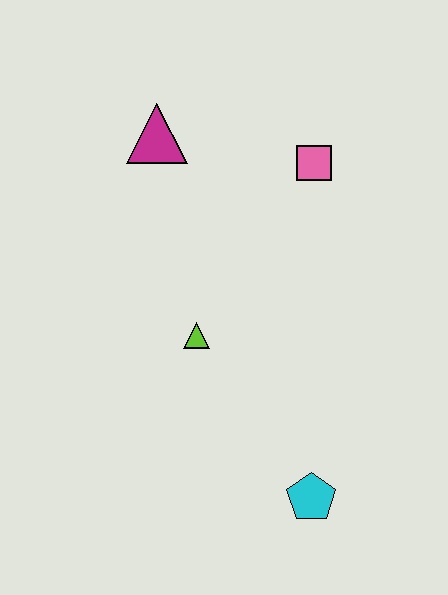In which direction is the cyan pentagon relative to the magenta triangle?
The cyan pentagon is below the magenta triangle.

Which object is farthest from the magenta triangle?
The cyan pentagon is farthest from the magenta triangle.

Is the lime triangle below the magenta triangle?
Yes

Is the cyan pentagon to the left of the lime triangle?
No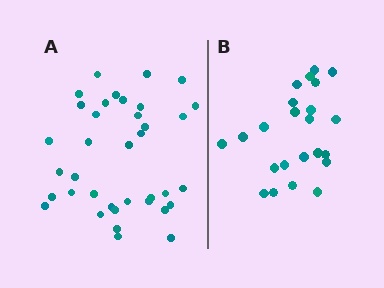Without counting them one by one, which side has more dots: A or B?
Region A (the left region) has more dots.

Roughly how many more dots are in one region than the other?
Region A has approximately 15 more dots than region B.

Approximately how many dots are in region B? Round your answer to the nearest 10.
About 20 dots. (The exact count is 23, which rounds to 20.)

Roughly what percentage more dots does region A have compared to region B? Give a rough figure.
About 60% more.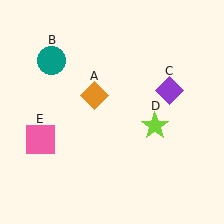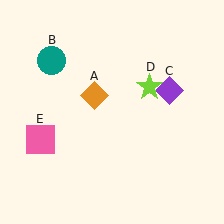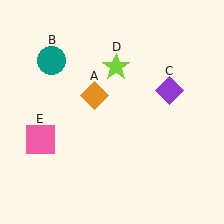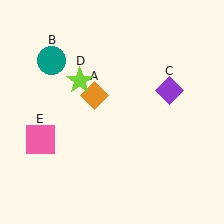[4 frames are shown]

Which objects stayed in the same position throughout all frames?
Orange diamond (object A) and teal circle (object B) and purple diamond (object C) and pink square (object E) remained stationary.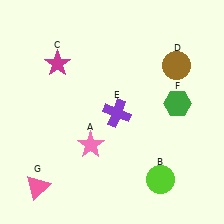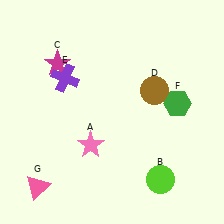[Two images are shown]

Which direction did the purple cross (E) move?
The purple cross (E) moved left.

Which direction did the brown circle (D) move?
The brown circle (D) moved down.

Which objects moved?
The objects that moved are: the brown circle (D), the purple cross (E).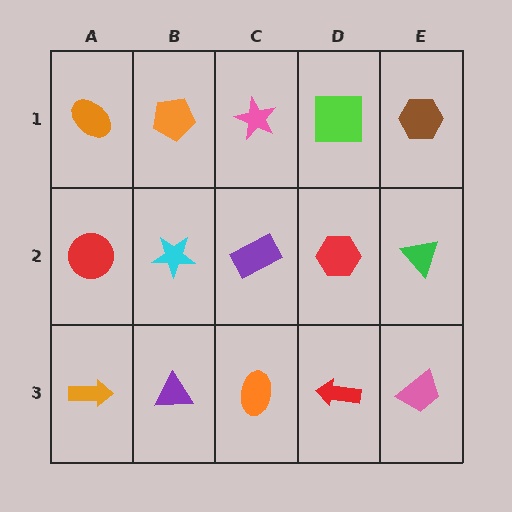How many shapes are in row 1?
5 shapes.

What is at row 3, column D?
A red arrow.